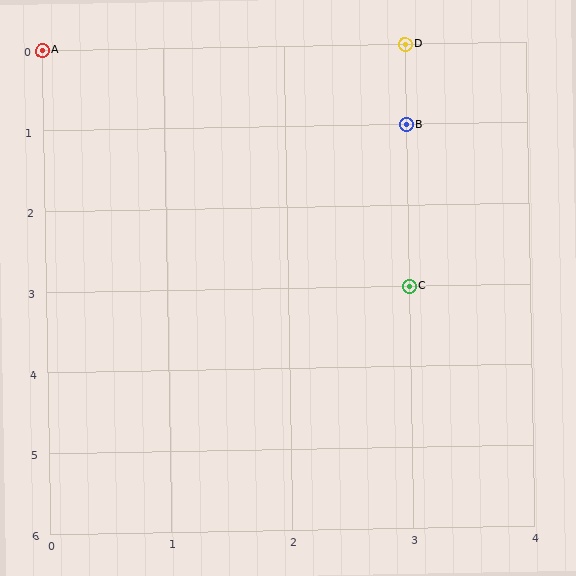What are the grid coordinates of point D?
Point D is at grid coordinates (3, 0).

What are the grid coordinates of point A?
Point A is at grid coordinates (0, 0).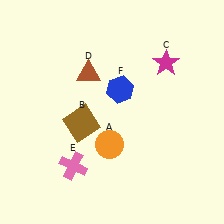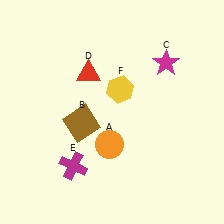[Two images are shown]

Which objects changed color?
D changed from brown to red. E changed from pink to magenta. F changed from blue to yellow.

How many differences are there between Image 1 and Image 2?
There are 3 differences between the two images.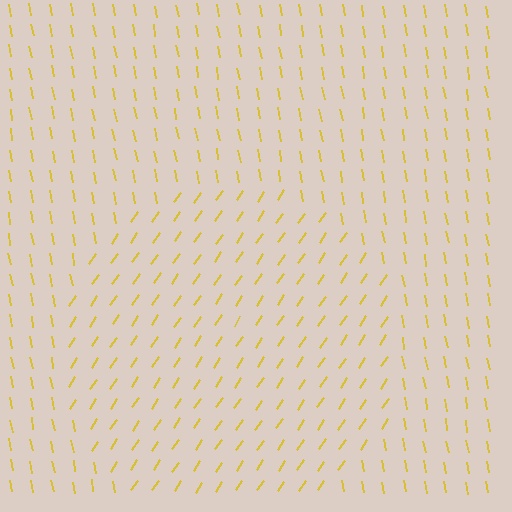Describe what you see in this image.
The image is filled with small yellow line segments. A circle region in the image has lines oriented differently from the surrounding lines, creating a visible texture boundary.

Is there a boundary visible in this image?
Yes, there is a texture boundary formed by a change in line orientation.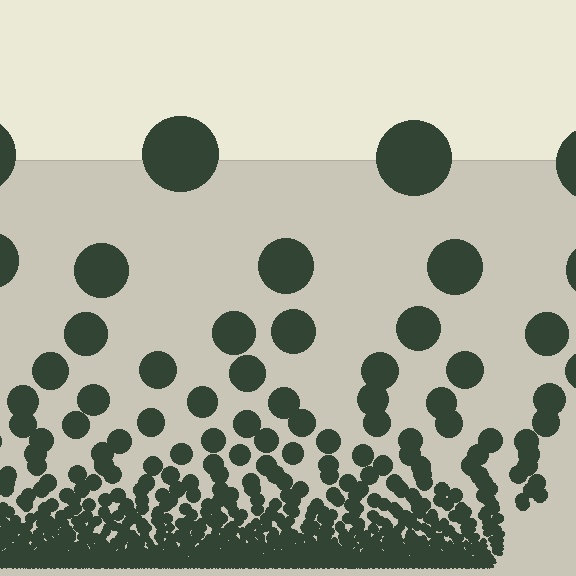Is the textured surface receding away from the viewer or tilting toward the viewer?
The surface appears to tilt toward the viewer. Texture elements get larger and sparser toward the top.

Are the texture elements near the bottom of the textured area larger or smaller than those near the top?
Smaller. The gradient is inverted — elements near the bottom are smaller and denser.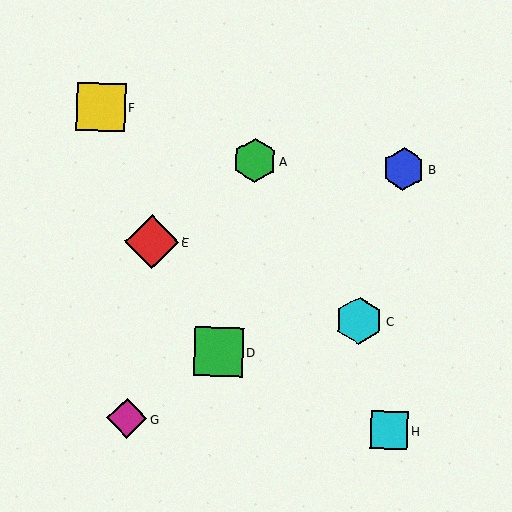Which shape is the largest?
The red diamond (labeled E) is the largest.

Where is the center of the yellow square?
The center of the yellow square is at (101, 107).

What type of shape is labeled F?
Shape F is a yellow square.